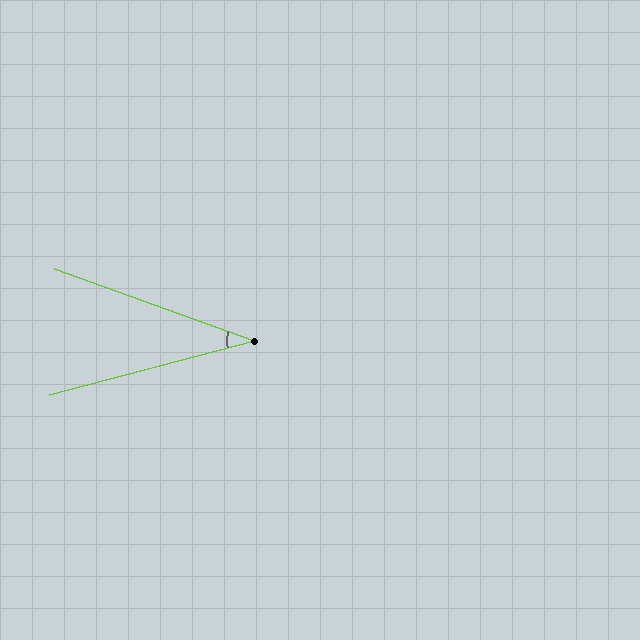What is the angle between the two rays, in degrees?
Approximately 34 degrees.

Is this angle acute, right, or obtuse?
It is acute.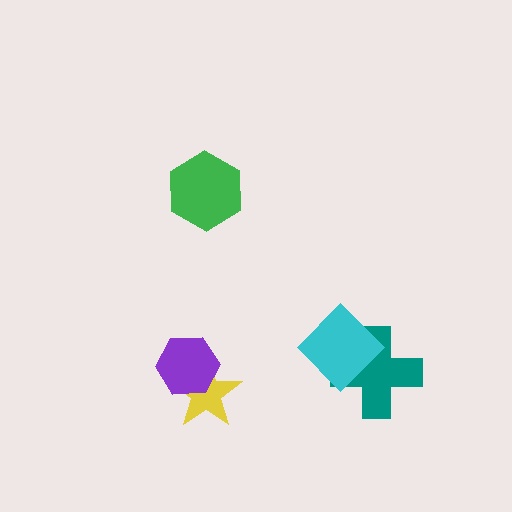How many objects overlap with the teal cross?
1 object overlaps with the teal cross.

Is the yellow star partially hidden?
Yes, it is partially covered by another shape.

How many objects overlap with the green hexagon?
0 objects overlap with the green hexagon.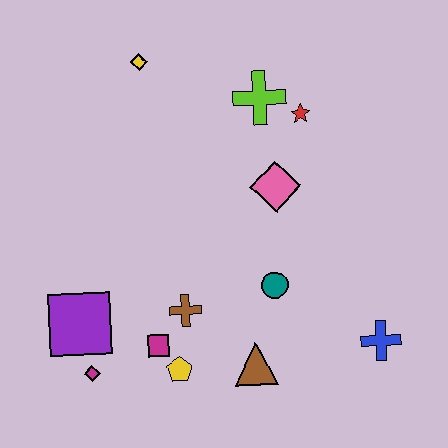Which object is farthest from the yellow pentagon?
The yellow diamond is farthest from the yellow pentagon.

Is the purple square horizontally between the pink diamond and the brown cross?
No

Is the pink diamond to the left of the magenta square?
No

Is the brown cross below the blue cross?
No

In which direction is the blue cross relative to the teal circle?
The blue cross is to the right of the teal circle.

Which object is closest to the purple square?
The magenta diamond is closest to the purple square.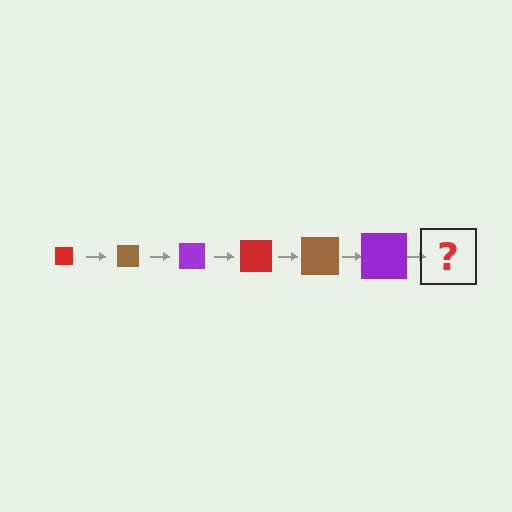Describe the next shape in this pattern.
It should be a red square, larger than the previous one.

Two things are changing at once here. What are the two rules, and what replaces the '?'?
The two rules are that the square grows larger each step and the color cycles through red, brown, and purple. The '?' should be a red square, larger than the previous one.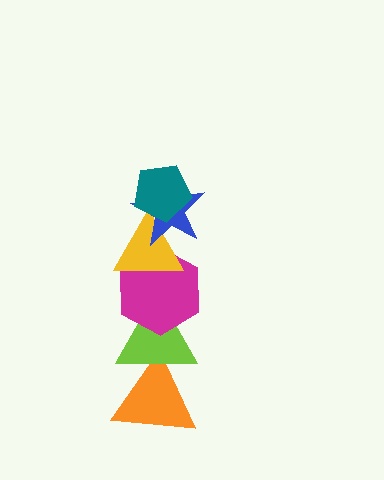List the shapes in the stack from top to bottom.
From top to bottom: the teal pentagon, the blue star, the yellow triangle, the magenta hexagon, the lime triangle, the orange triangle.